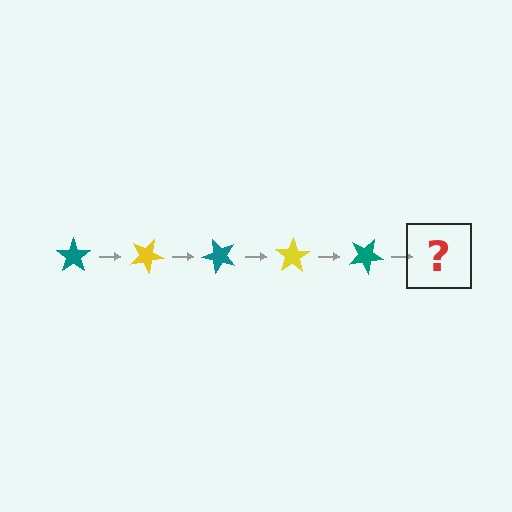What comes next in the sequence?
The next element should be a yellow star, rotated 125 degrees from the start.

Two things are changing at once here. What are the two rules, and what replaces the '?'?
The two rules are that it rotates 25 degrees each step and the color cycles through teal and yellow. The '?' should be a yellow star, rotated 125 degrees from the start.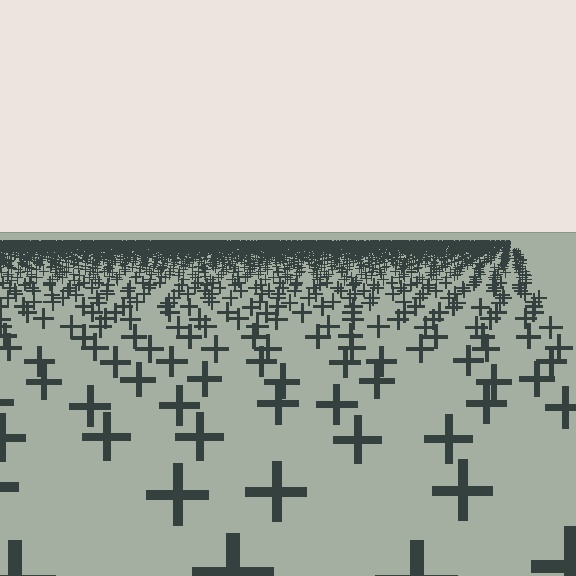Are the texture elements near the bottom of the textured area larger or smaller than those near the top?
Larger. Near the bottom, elements are closer to the viewer and appear at a bigger on-screen size.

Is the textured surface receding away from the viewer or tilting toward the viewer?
The surface is receding away from the viewer. Texture elements get smaller and denser toward the top.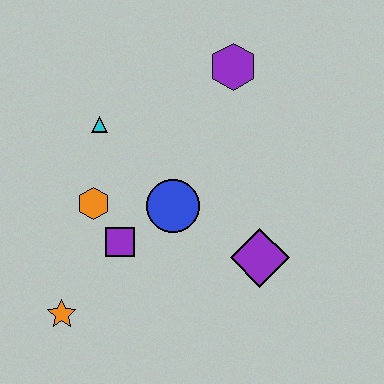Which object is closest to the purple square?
The orange hexagon is closest to the purple square.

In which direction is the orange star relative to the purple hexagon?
The orange star is below the purple hexagon.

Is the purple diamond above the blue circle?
No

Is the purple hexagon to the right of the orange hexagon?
Yes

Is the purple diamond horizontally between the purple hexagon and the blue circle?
No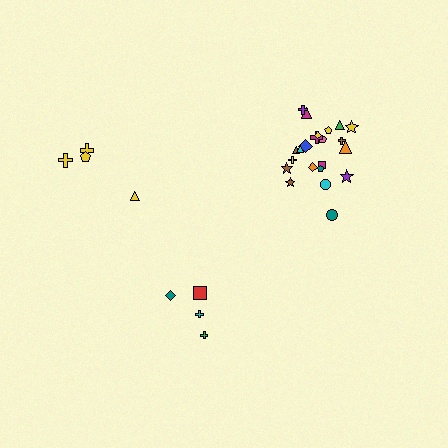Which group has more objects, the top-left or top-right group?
The top-right group.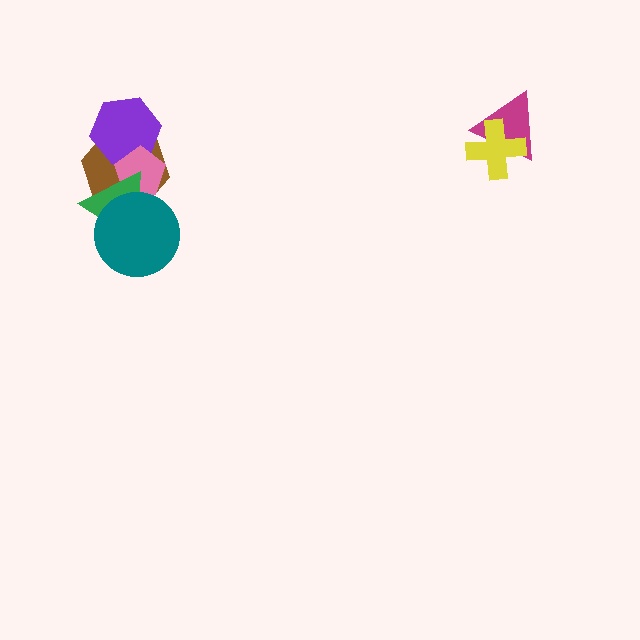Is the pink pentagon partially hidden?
Yes, it is partially covered by another shape.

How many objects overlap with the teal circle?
3 objects overlap with the teal circle.